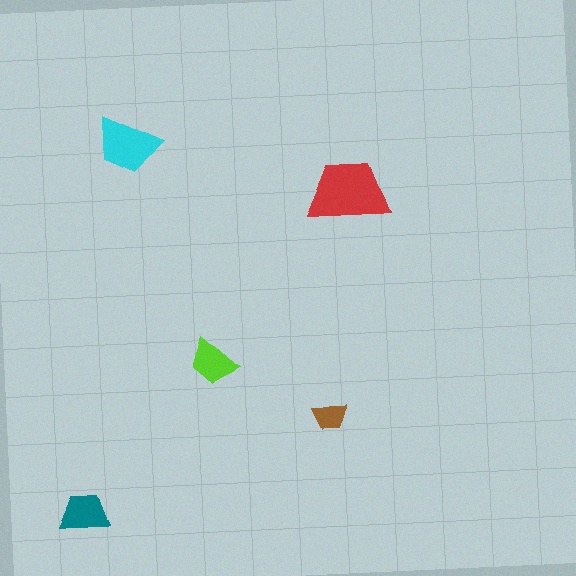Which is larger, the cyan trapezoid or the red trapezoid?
The red one.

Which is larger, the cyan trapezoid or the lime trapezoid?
The cyan one.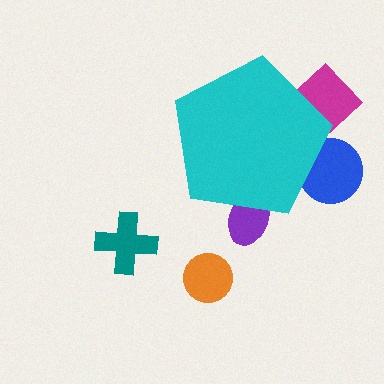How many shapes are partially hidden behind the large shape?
3 shapes are partially hidden.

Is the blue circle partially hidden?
Yes, the blue circle is partially hidden behind the cyan pentagon.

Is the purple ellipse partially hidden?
Yes, the purple ellipse is partially hidden behind the cyan pentagon.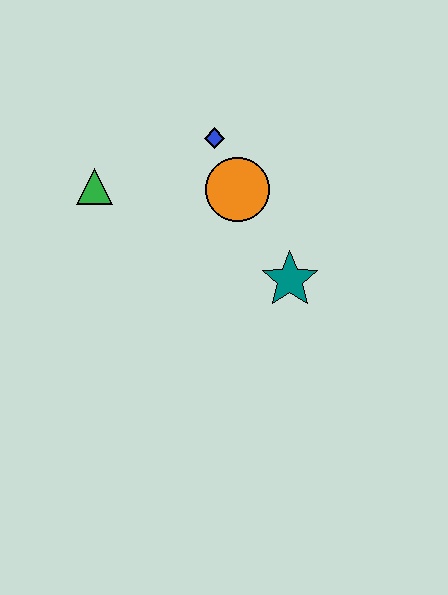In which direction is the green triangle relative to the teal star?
The green triangle is to the left of the teal star.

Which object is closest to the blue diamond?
The orange circle is closest to the blue diamond.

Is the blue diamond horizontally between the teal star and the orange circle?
No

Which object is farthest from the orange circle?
The green triangle is farthest from the orange circle.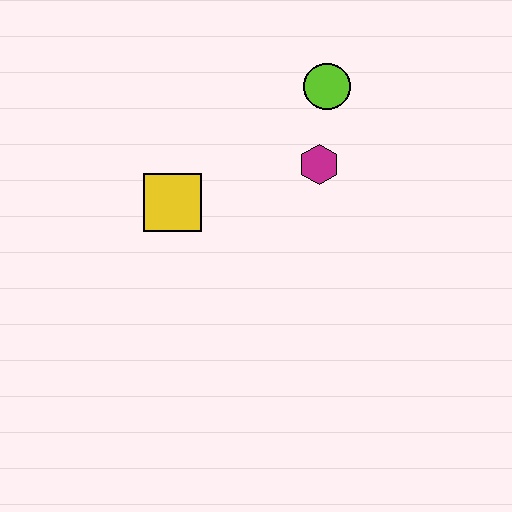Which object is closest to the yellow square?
The magenta hexagon is closest to the yellow square.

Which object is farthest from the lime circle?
The yellow square is farthest from the lime circle.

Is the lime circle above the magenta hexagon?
Yes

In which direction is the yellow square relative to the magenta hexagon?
The yellow square is to the left of the magenta hexagon.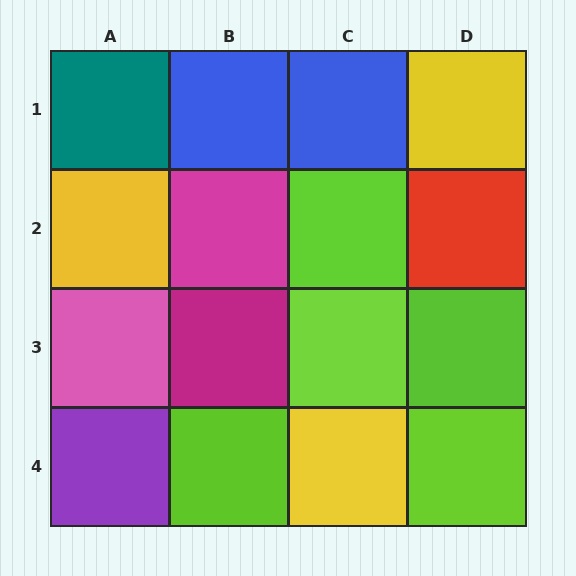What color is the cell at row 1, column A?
Teal.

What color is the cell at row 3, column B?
Magenta.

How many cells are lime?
5 cells are lime.